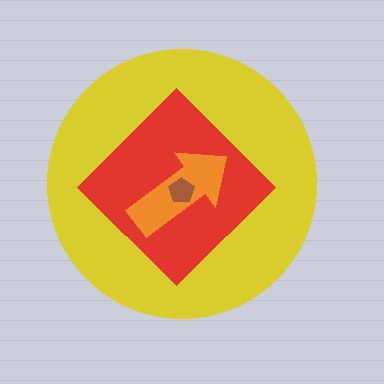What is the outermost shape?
The yellow circle.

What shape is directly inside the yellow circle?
The red diamond.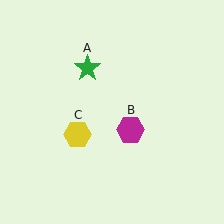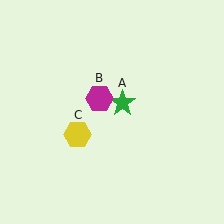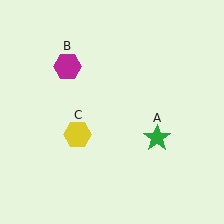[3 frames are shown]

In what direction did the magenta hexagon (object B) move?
The magenta hexagon (object B) moved up and to the left.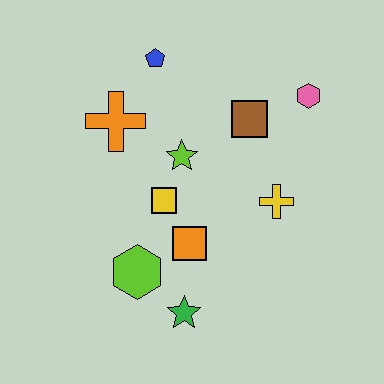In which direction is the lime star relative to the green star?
The lime star is above the green star.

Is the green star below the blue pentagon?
Yes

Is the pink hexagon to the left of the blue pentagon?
No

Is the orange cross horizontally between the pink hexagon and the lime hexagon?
No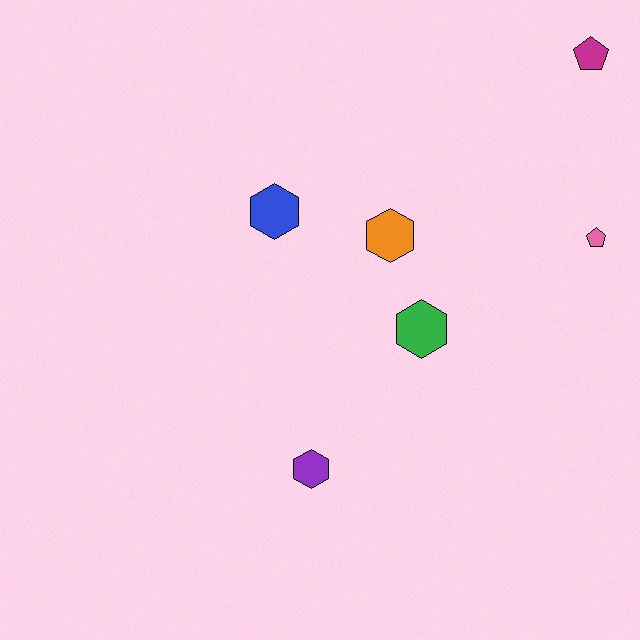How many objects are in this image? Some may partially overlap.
There are 6 objects.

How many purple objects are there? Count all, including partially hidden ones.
There is 1 purple object.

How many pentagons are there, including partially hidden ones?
There are 2 pentagons.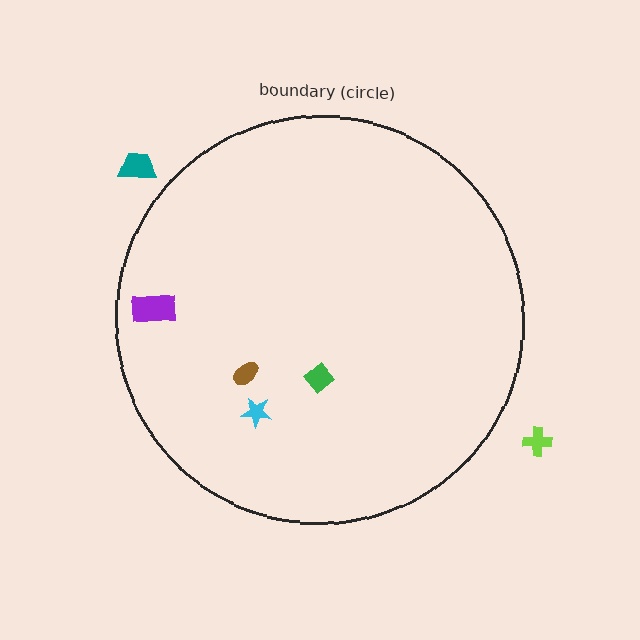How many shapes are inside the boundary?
4 inside, 2 outside.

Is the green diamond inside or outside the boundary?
Inside.